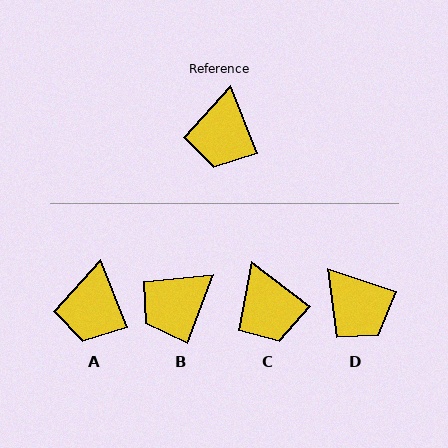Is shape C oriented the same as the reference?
No, it is off by about 31 degrees.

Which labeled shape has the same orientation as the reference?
A.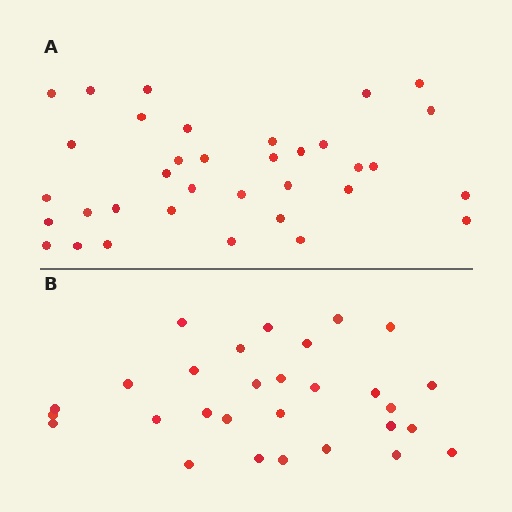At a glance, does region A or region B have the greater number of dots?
Region A (the top region) has more dots.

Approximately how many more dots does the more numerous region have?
Region A has about 6 more dots than region B.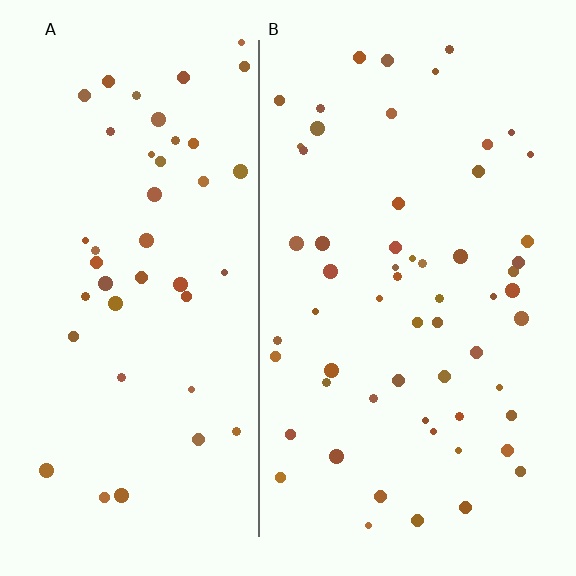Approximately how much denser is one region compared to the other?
Approximately 1.3× — region B over region A.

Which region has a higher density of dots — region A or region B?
B (the right).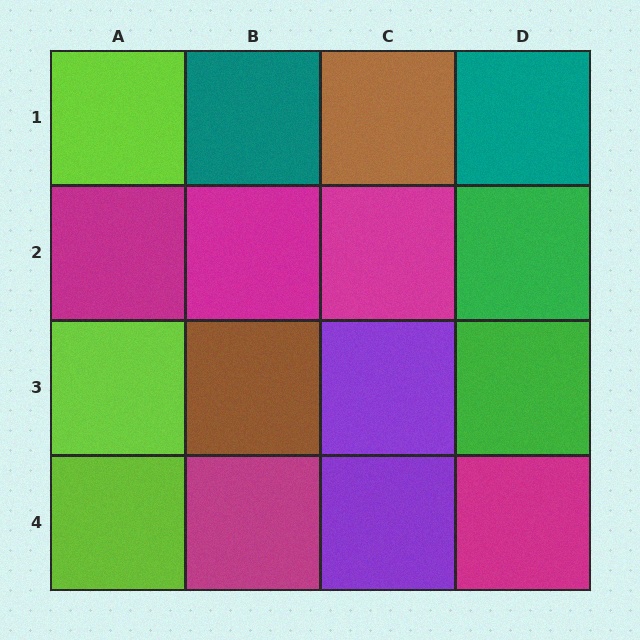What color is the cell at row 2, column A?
Magenta.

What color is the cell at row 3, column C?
Purple.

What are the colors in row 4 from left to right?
Lime, magenta, purple, magenta.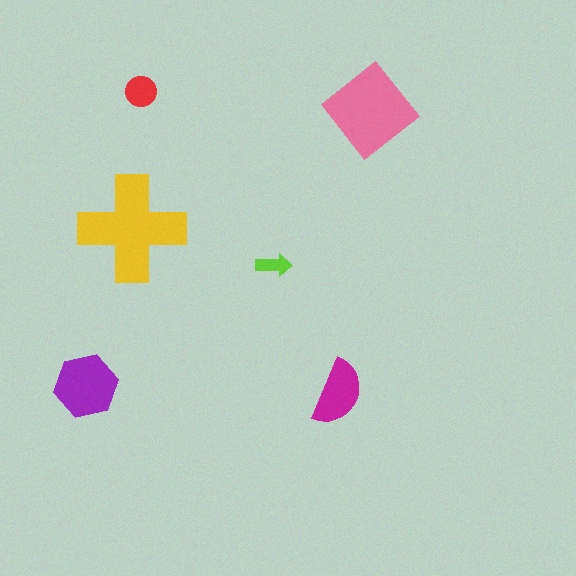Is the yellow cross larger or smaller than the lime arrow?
Larger.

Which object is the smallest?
The lime arrow.